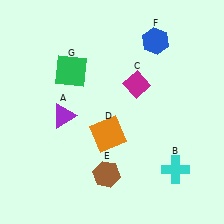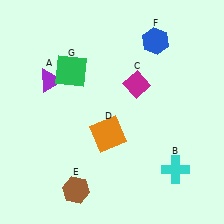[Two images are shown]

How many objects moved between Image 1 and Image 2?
2 objects moved between the two images.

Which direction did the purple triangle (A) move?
The purple triangle (A) moved up.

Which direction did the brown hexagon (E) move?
The brown hexagon (E) moved left.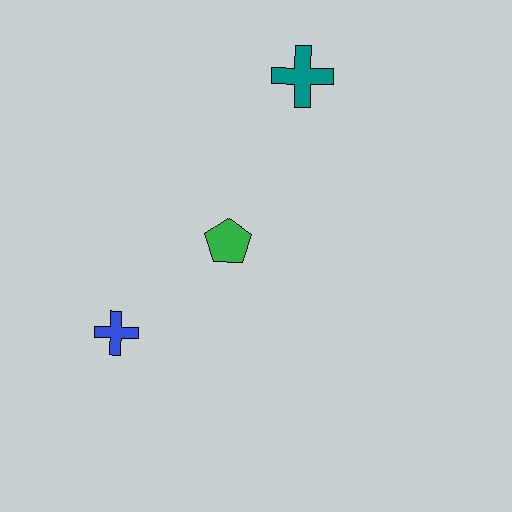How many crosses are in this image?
There are 2 crosses.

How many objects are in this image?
There are 3 objects.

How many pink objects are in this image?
There are no pink objects.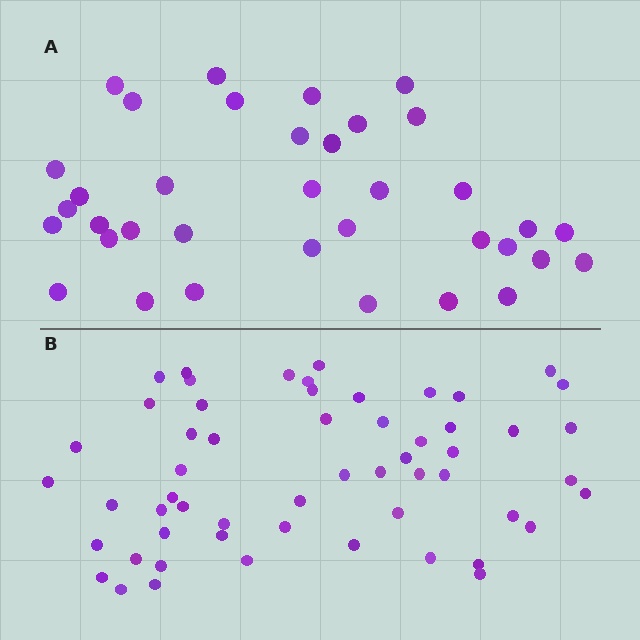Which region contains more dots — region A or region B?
Region B (the bottom region) has more dots.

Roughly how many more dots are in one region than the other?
Region B has approximately 20 more dots than region A.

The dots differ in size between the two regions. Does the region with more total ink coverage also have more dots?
No. Region A has more total ink coverage because its dots are larger, but region B actually contains more individual dots. Total area can be misleading — the number of items is what matters here.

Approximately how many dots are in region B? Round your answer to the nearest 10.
About 60 dots. (The exact count is 56, which rounds to 60.)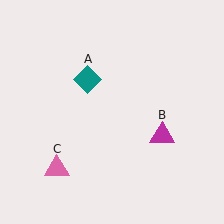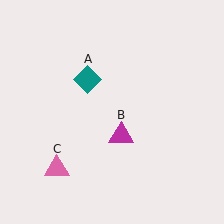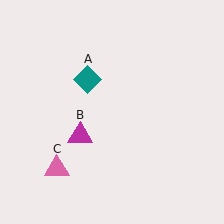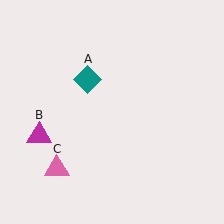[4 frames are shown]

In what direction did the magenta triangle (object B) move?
The magenta triangle (object B) moved left.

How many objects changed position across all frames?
1 object changed position: magenta triangle (object B).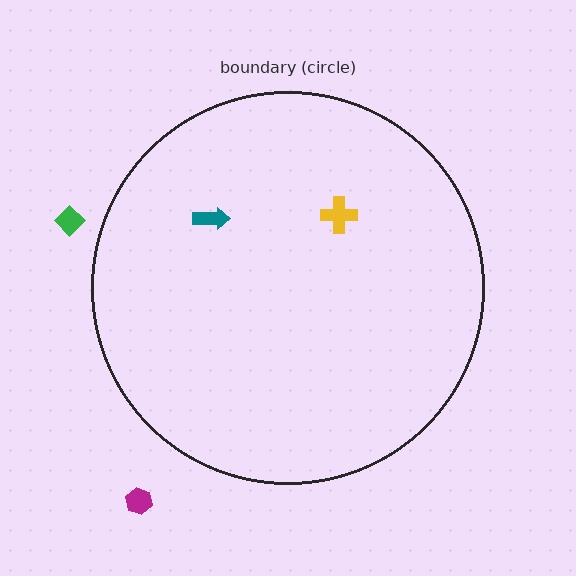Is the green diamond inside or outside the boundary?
Outside.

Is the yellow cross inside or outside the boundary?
Inside.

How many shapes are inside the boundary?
2 inside, 2 outside.